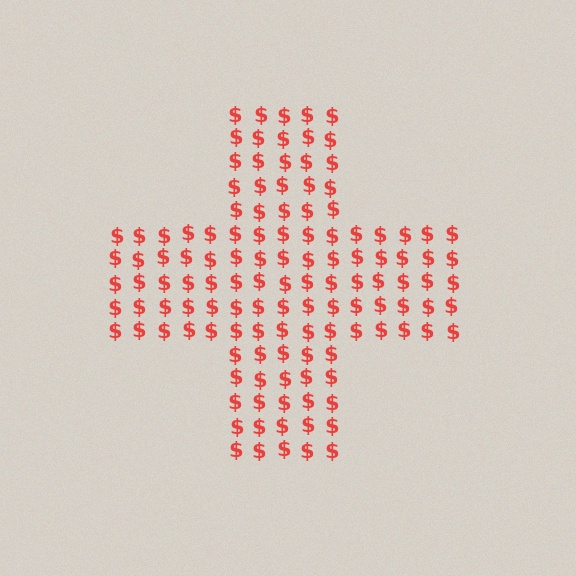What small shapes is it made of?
It is made of small dollar signs.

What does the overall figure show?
The overall figure shows a cross.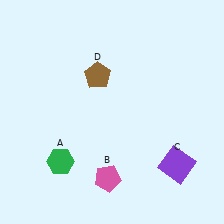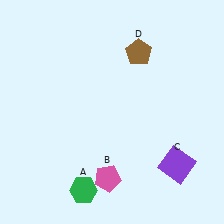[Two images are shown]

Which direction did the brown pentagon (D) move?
The brown pentagon (D) moved right.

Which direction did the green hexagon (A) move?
The green hexagon (A) moved down.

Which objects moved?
The objects that moved are: the green hexagon (A), the brown pentagon (D).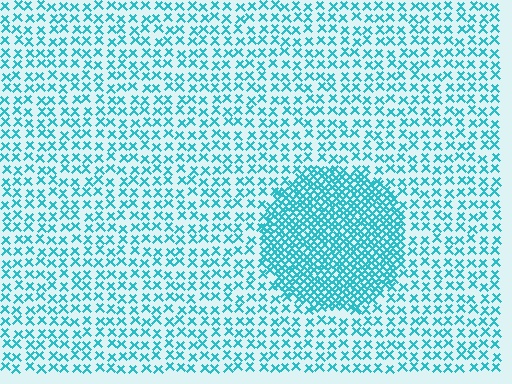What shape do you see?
I see a circle.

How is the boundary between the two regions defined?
The boundary is defined by a change in element density (approximately 2.6x ratio). All elements are the same color, size, and shape.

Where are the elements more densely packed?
The elements are more densely packed inside the circle boundary.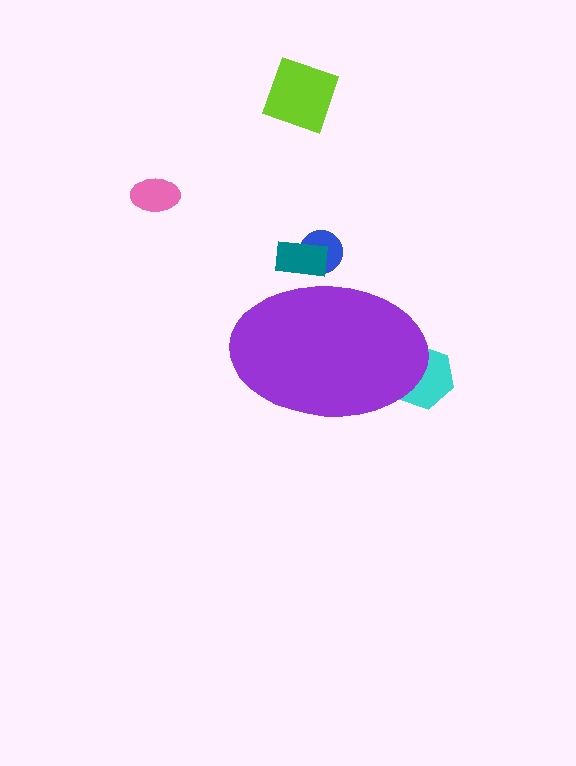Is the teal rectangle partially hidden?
Yes, the teal rectangle is partially hidden behind the purple ellipse.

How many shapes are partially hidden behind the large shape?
3 shapes are partially hidden.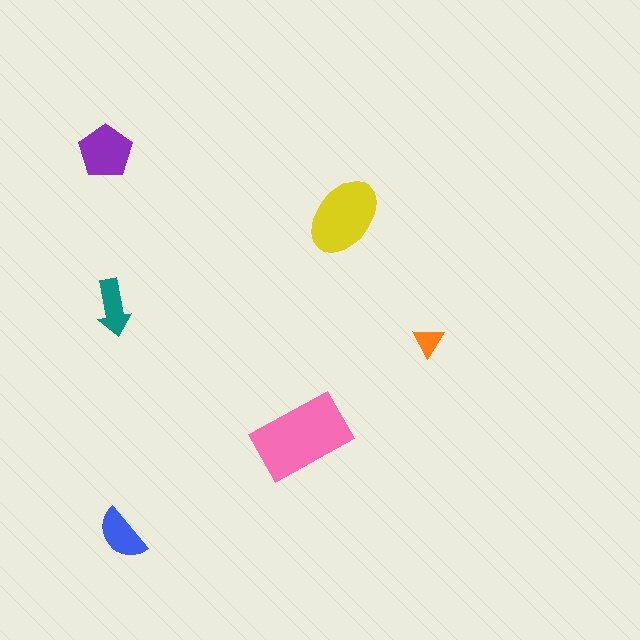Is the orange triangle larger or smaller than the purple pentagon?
Smaller.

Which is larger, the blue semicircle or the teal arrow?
The blue semicircle.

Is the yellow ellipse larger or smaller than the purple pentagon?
Larger.